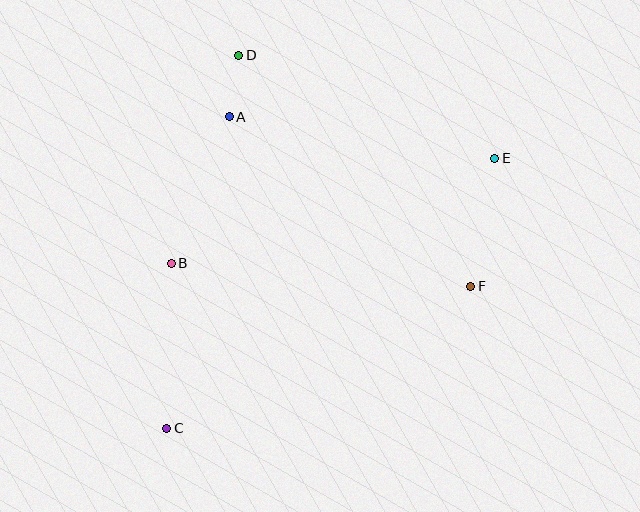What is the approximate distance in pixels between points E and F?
The distance between E and F is approximately 130 pixels.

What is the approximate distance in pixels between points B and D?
The distance between B and D is approximately 219 pixels.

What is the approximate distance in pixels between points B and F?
The distance between B and F is approximately 300 pixels.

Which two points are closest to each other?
Points A and D are closest to each other.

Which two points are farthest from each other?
Points C and E are farthest from each other.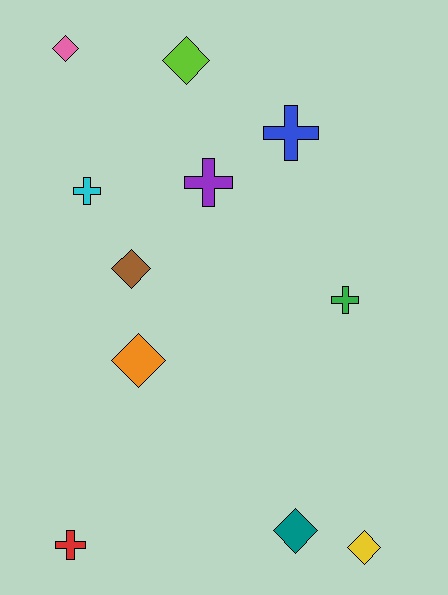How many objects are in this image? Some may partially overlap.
There are 11 objects.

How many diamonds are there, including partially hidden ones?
There are 6 diamonds.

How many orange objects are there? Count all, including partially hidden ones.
There is 1 orange object.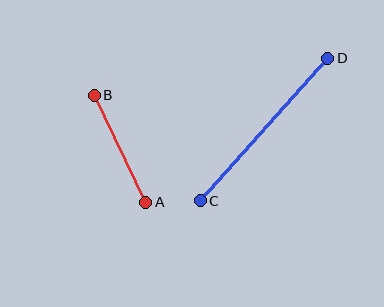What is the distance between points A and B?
The distance is approximately 118 pixels.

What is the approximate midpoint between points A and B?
The midpoint is at approximately (120, 149) pixels.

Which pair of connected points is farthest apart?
Points C and D are farthest apart.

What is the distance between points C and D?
The distance is approximately 191 pixels.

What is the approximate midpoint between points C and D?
The midpoint is at approximately (264, 129) pixels.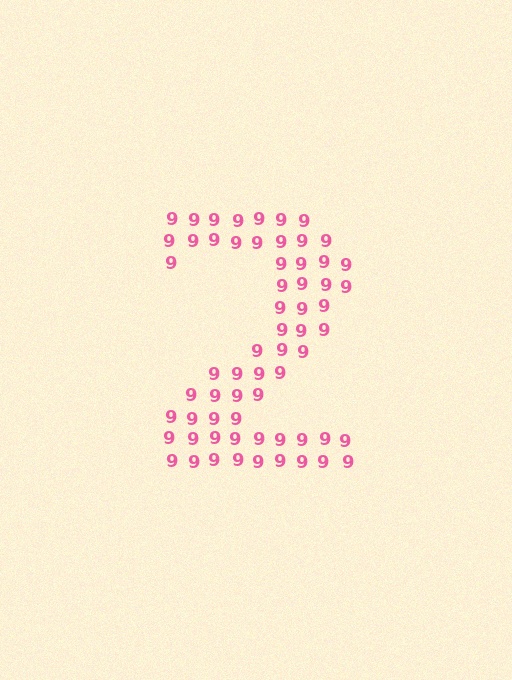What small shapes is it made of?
It is made of small digit 9's.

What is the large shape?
The large shape is the digit 2.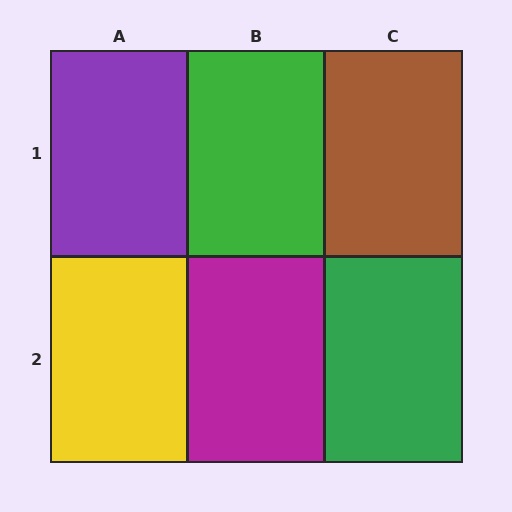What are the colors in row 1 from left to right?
Purple, green, brown.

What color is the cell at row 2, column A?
Yellow.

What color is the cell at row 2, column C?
Green.